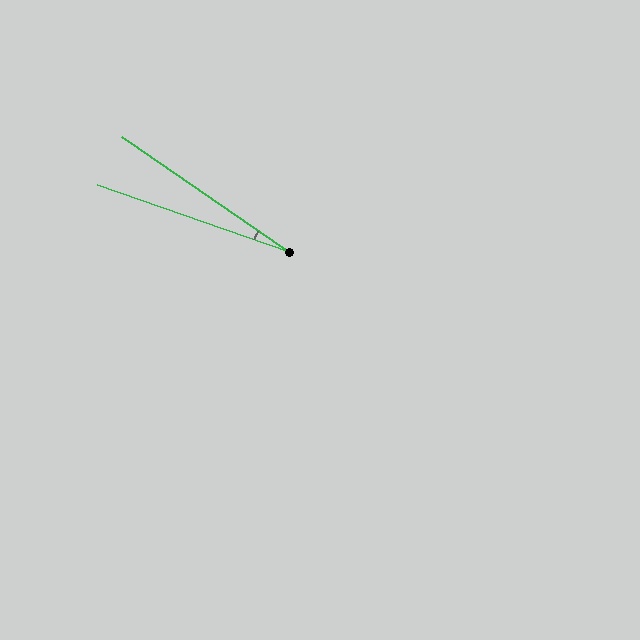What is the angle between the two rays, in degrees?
Approximately 15 degrees.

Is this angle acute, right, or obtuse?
It is acute.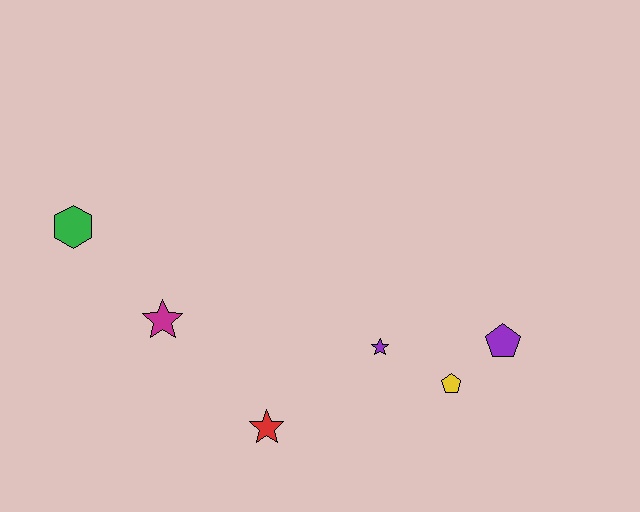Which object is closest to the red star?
The purple star is closest to the red star.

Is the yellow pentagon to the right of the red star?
Yes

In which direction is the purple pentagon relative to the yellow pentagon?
The purple pentagon is to the right of the yellow pentagon.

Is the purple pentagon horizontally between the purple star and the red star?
No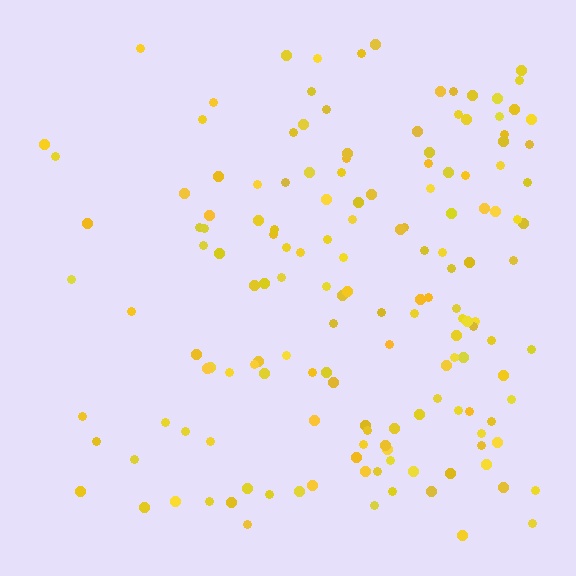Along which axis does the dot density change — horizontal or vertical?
Horizontal.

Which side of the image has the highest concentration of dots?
The right.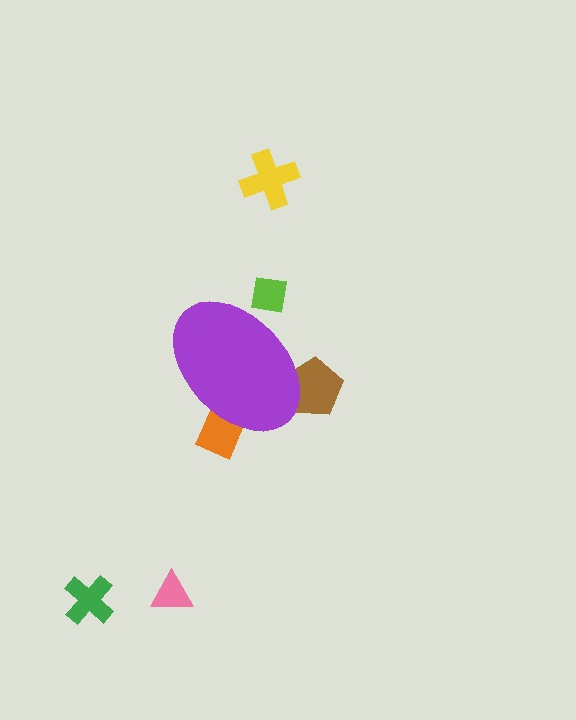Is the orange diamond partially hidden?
Yes, the orange diamond is partially hidden behind the purple ellipse.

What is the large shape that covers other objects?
A purple ellipse.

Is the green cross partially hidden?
No, the green cross is fully visible.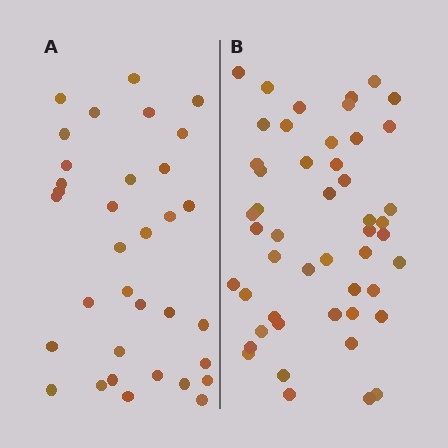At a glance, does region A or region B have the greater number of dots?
Region B (the right region) has more dots.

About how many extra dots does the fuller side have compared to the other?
Region B has approximately 15 more dots than region A.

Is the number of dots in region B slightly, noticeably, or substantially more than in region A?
Region B has noticeably more, but not dramatically so. The ratio is roughly 1.4 to 1.